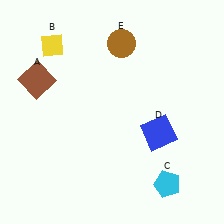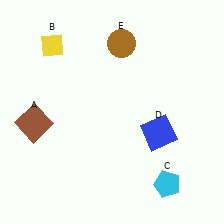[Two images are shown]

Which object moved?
The brown square (A) moved down.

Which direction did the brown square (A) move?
The brown square (A) moved down.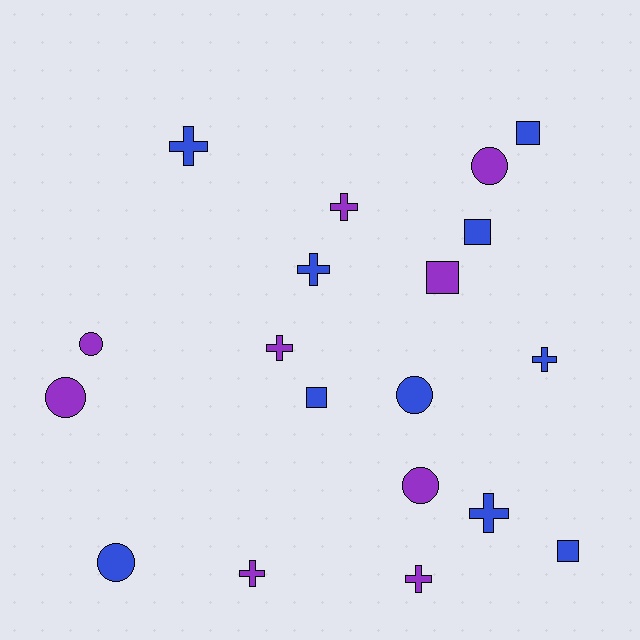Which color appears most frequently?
Blue, with 10 objects.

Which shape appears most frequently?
Cross, with 8 objects.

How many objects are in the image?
There are 19 objects.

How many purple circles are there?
There are 4 purple circles.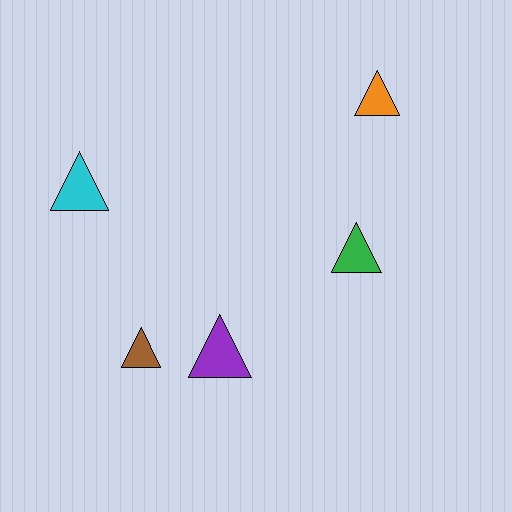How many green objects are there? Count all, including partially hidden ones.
There is 1 green object.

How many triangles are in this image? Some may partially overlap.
There are 5 triangles.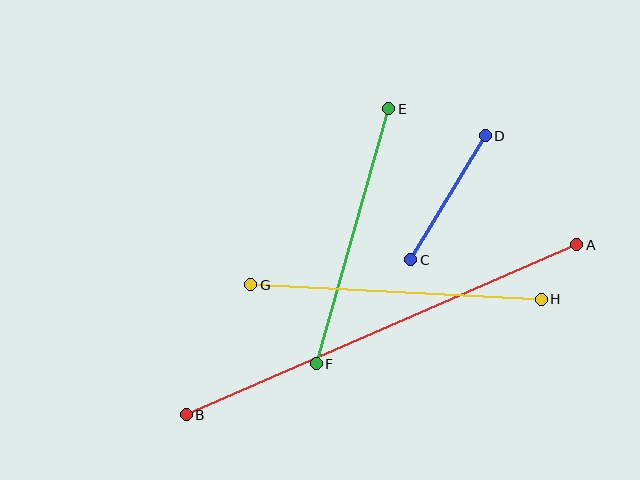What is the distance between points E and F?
The distance is approximately 265 pixels.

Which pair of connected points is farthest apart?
Points A and B are farthest apart.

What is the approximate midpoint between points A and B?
The midpoint is at approximately (381, 330) pixels.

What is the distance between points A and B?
The distance is approximately 426 pixels.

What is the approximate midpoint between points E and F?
The midpoint is at approximately (353, 236) pixels.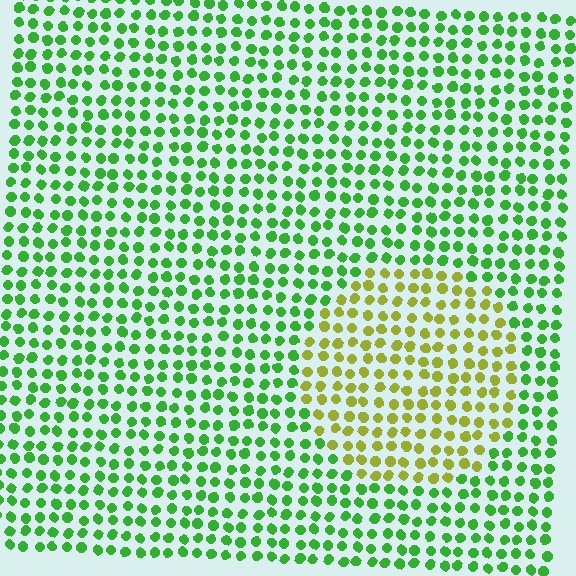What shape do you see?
I see a circle.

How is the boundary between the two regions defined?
The boundary is defined purely by a slight shift in hue (about 49 degrees). Spacing, size, and orientation are identical on both sides.